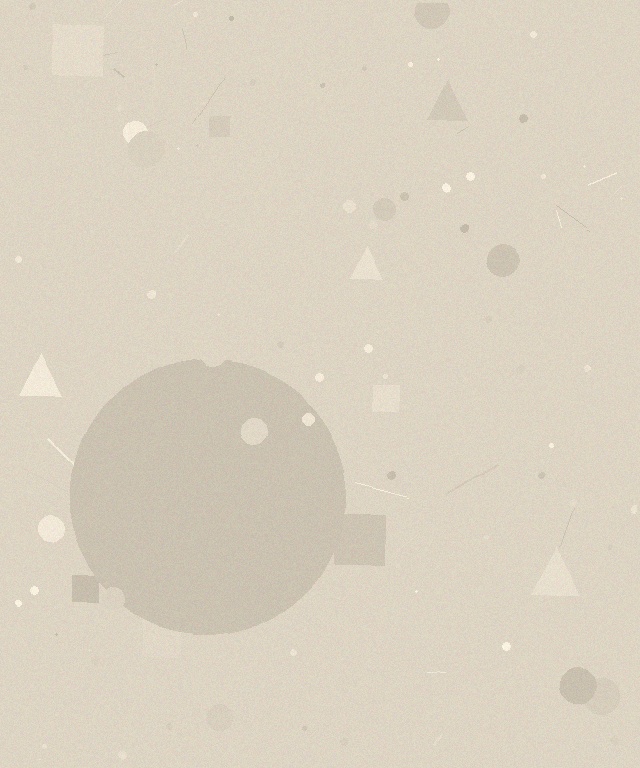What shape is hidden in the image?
A circle is hidden in the image.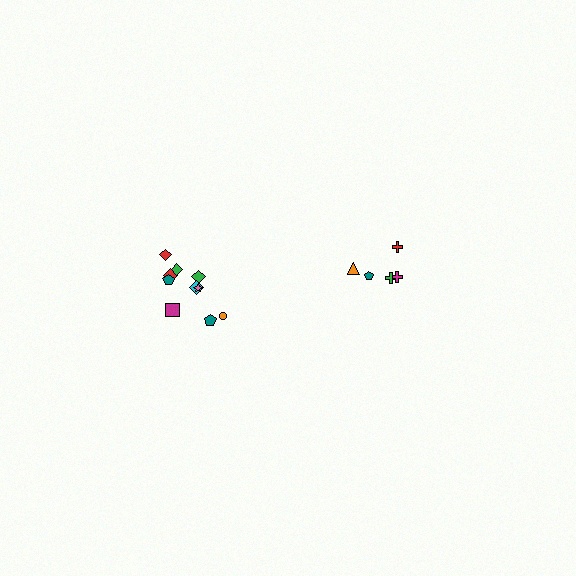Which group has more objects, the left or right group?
The left group.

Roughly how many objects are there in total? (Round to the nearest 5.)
Roughly 15 objects in total.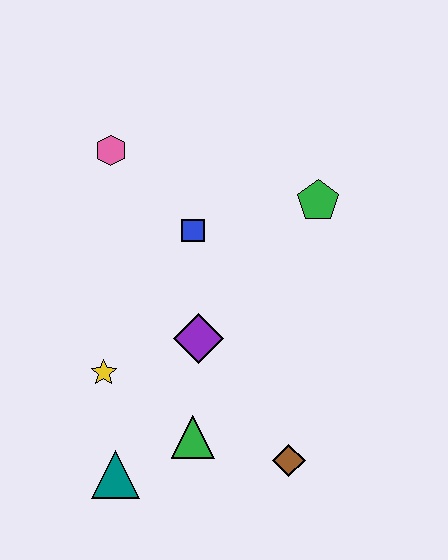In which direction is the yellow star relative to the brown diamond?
The yellow star is to the left of the brown diamond.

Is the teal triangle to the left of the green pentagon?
Yes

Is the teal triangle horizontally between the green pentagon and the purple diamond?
No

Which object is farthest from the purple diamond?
The pink hexagon is farthest from the purple diamond.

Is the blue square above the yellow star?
Yes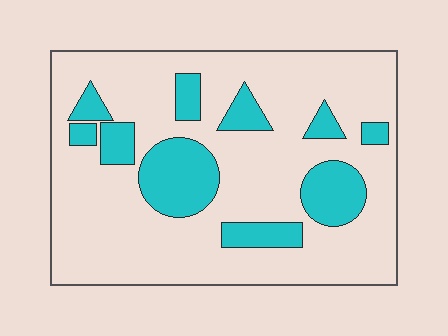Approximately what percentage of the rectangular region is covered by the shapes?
Approximately 20%.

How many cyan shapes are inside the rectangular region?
10.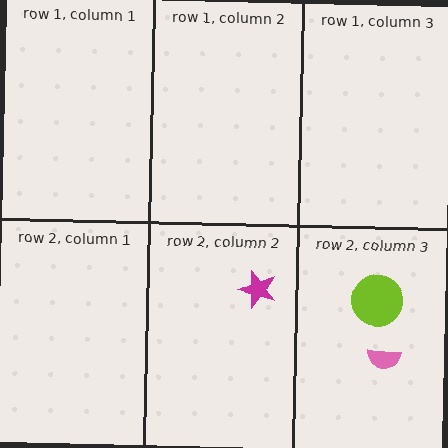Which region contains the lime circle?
The row 2, column 3 region.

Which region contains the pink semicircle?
The row 2, column 3 region.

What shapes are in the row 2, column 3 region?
The pink semicircle, the lime circle.